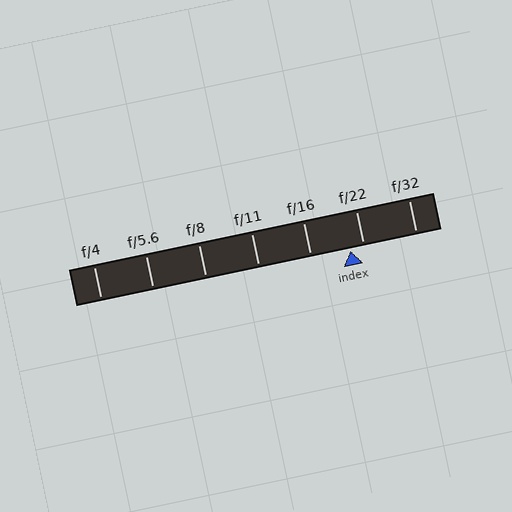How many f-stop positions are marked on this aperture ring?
There are 7 f-stop positions marked.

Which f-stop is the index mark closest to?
The index mark is closest to f/22.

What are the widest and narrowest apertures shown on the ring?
The widest aperture shown is f/4 and the narrowest is f/32.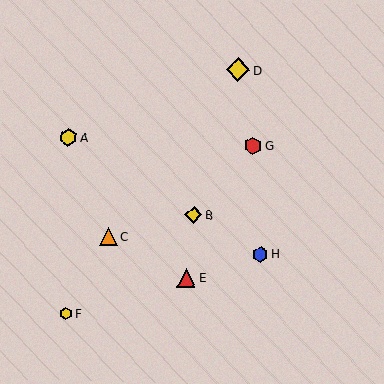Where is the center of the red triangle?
The center of the red triangle is at (186, 278).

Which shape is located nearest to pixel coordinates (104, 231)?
The orange triangle (labeled C) at (108, 237) is nearest to that location.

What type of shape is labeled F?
Shape F is a yellow hexagon.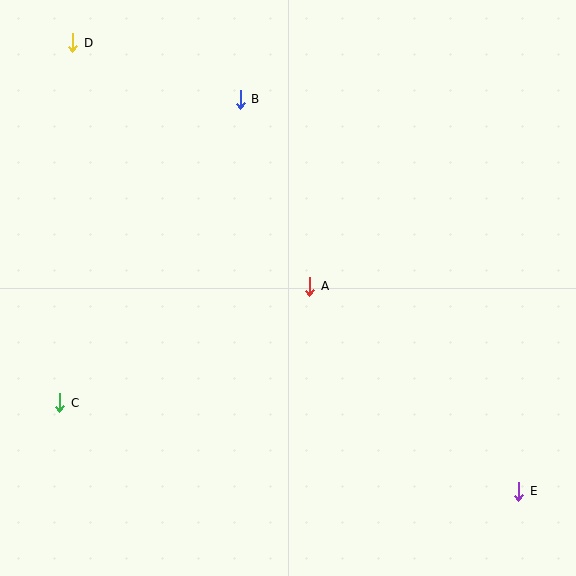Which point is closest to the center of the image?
Point A at (309, 286) is closest to the center.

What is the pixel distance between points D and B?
The distance between D and B is 177 pixels.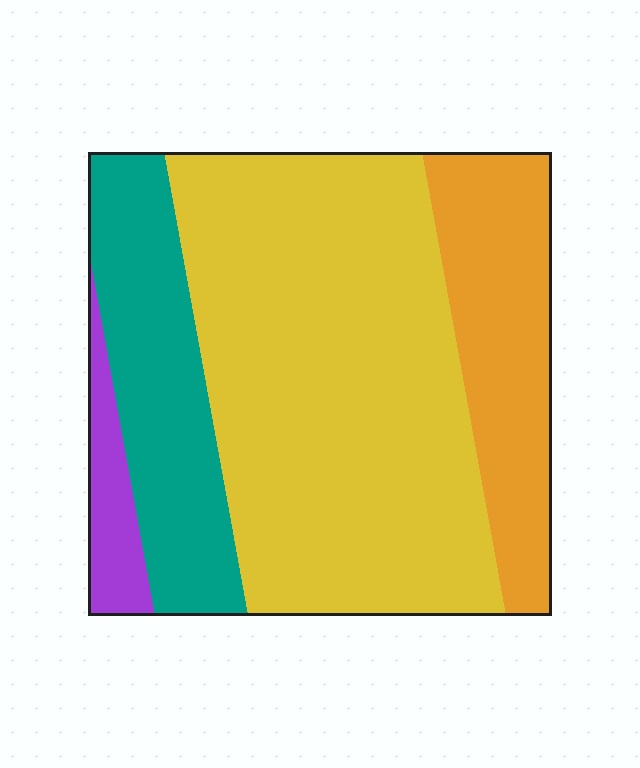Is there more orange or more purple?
Orange.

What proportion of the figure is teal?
Teal covers 20% of the figure.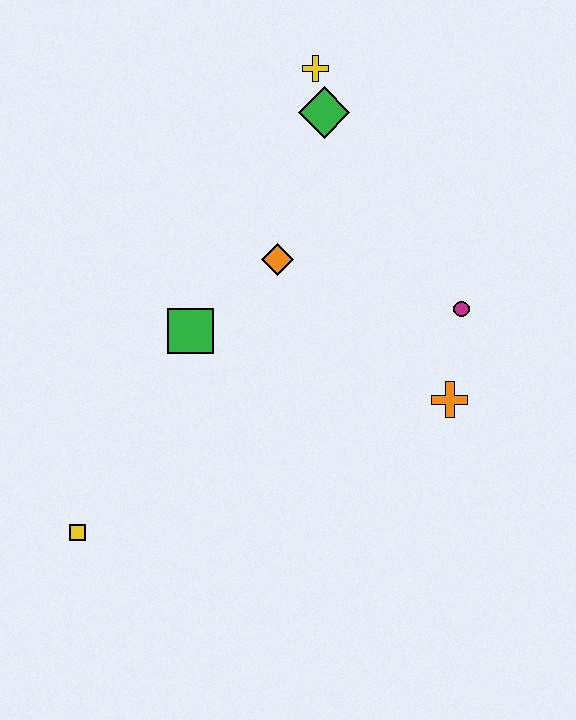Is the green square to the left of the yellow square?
No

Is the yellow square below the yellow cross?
Yes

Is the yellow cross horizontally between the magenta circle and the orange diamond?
Yes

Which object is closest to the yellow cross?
The green diamond is closest to the yellow cross.